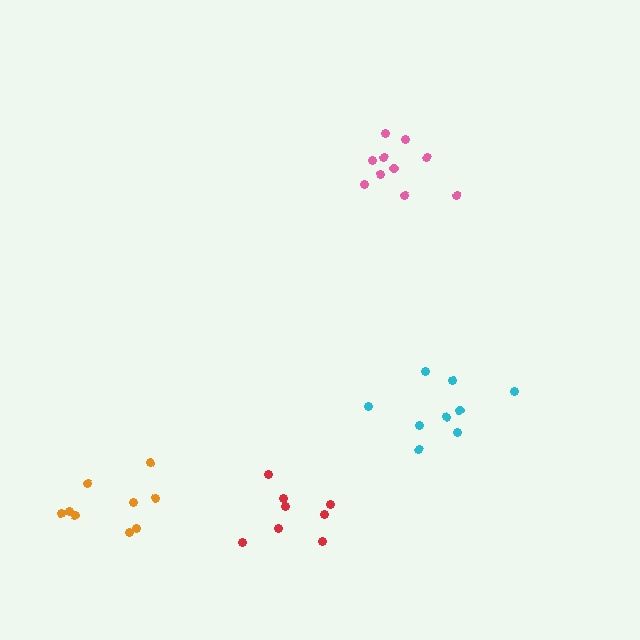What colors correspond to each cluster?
The clusters are colored: pink, orange, cyan, red.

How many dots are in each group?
Group 1: 10 dots, Group 2: 9 dots, Group 3: 9 dots, Group 4: 8 dots (36 total).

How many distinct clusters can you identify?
There are 4 distinct clusters.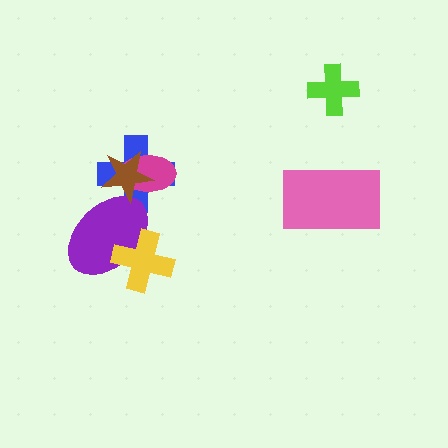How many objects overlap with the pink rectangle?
0 objects overlap with the pink rectangle.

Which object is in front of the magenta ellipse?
The brown star is in front of the magenta ellipse.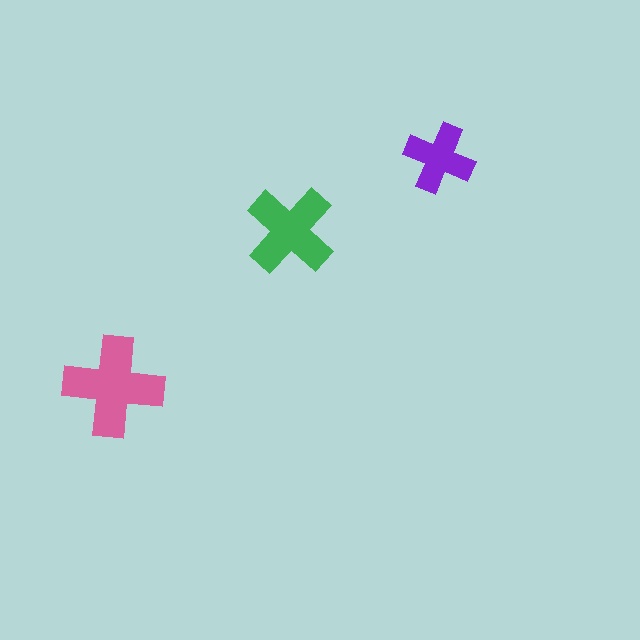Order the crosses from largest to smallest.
the pink one, the green one, the purple one.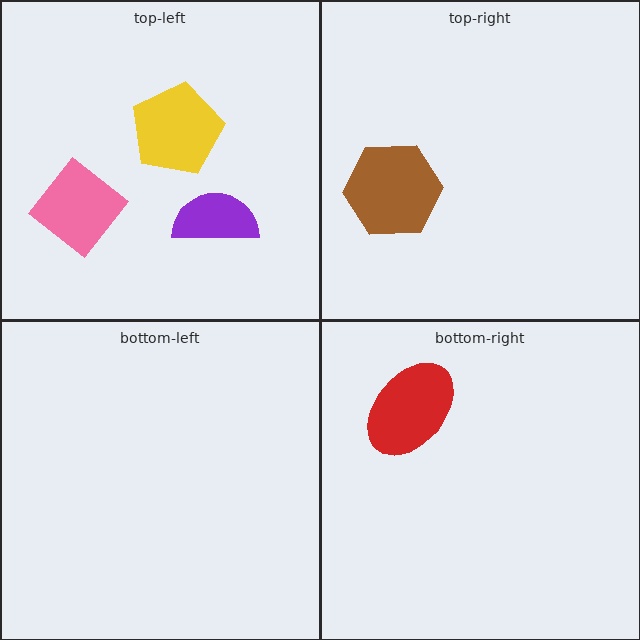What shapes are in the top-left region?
The pink diamond, the yellow pentagon, the purple semicircle.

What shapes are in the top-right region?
The brown hexagon.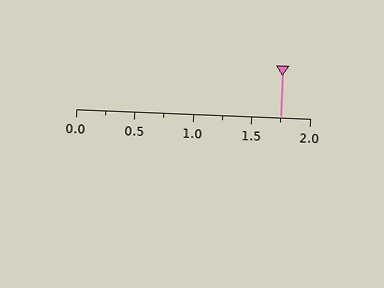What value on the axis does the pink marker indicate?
The marker indicates approximately 1.75.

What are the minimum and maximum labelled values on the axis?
The axis runs from 0.0 to 2.0.